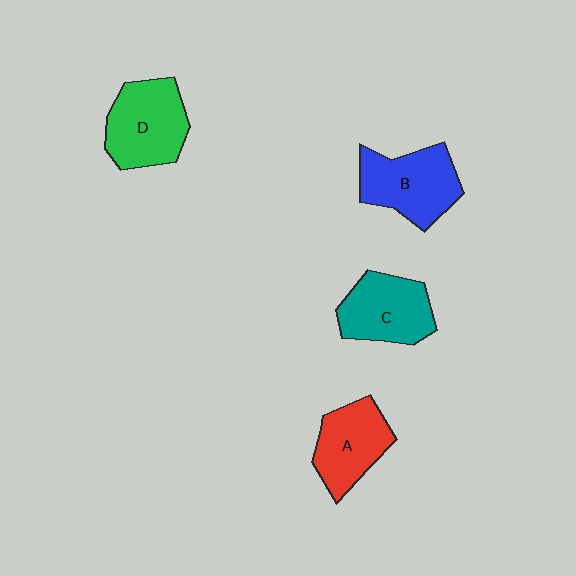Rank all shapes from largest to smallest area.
From largest to smallest: D (green), B (blue), C (teal), A (red).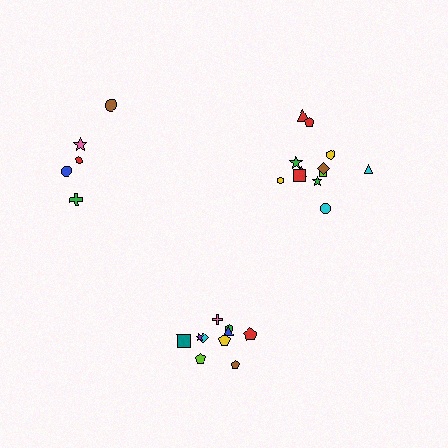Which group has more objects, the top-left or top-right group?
The top-right group.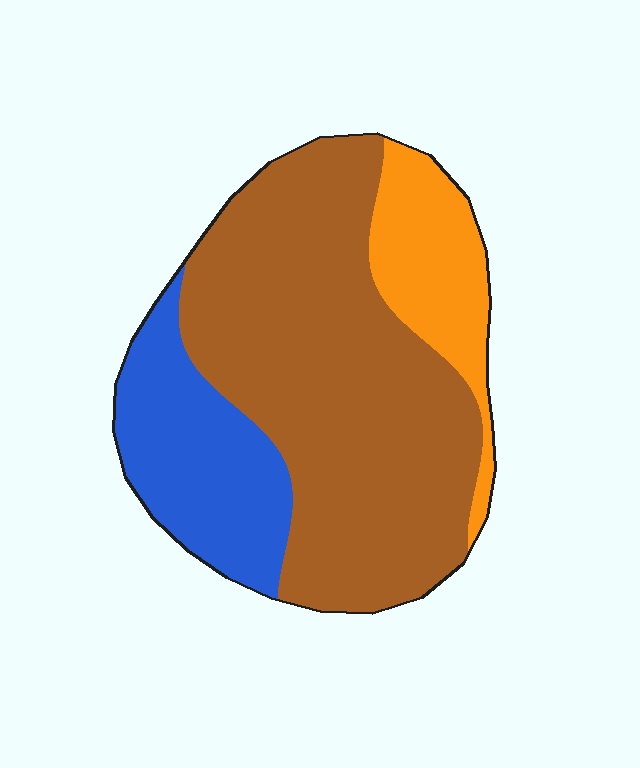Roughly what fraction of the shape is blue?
Blue covers 22% of the shape.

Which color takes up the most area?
Brown, at roughly 60%.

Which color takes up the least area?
Orange, at roughly 15%.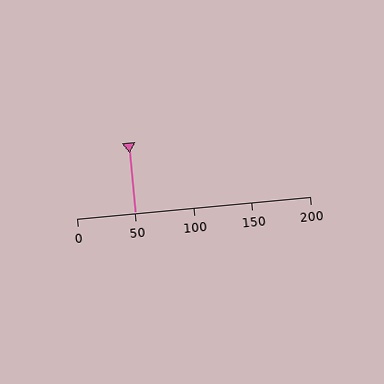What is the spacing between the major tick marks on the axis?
The major ticks are spaced 50 apart.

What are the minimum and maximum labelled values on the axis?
The axis runs from 0 to 200.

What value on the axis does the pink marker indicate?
The marker indicates approximately 50.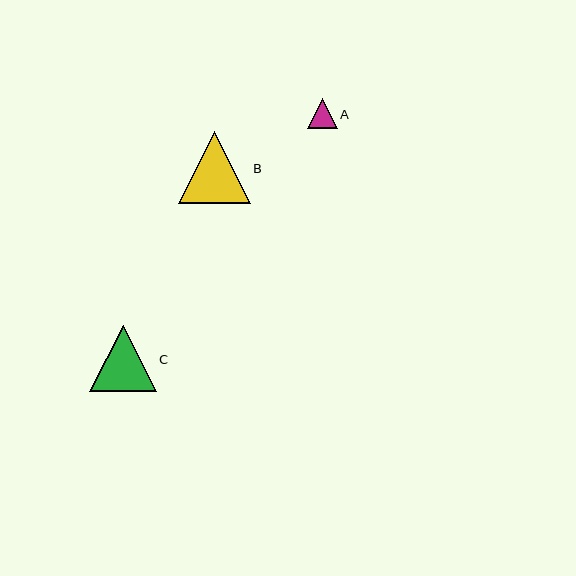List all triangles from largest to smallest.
From largest to smallest: B, C, A.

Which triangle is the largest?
Triangle B is the largest with a size of approximately 72 pixels.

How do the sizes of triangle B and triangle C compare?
Triangle B and triangle C are approximately the same size.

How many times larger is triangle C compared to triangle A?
Triangle C is approximately 2.2 times the size of triangle A.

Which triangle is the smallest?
Triangle A is the smallest with a size of approximately 30 pixels.